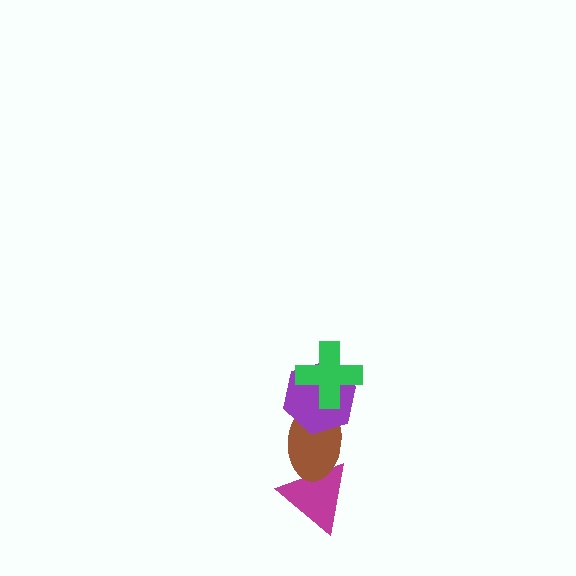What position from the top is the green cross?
The green cross is 1st from the top.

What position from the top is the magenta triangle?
The magenta triangle is 4th from the top.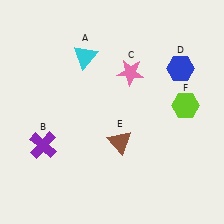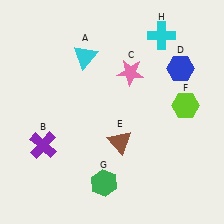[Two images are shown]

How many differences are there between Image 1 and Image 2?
There are 2 differences between the two images.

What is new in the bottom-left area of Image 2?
A green hexagon (G) was added in the bottom-left area of Image 2.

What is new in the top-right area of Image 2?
A cyan cross (H) was added in the top-right area of Image 2.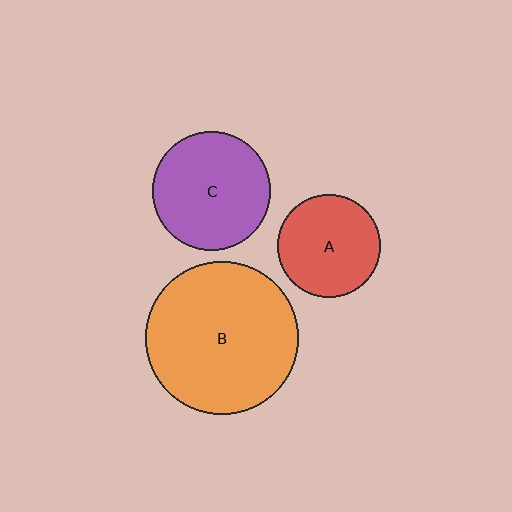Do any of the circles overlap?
No, none of the circles overlap.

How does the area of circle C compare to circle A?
Approximately 1.3 times.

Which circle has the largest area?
Circle B (orange).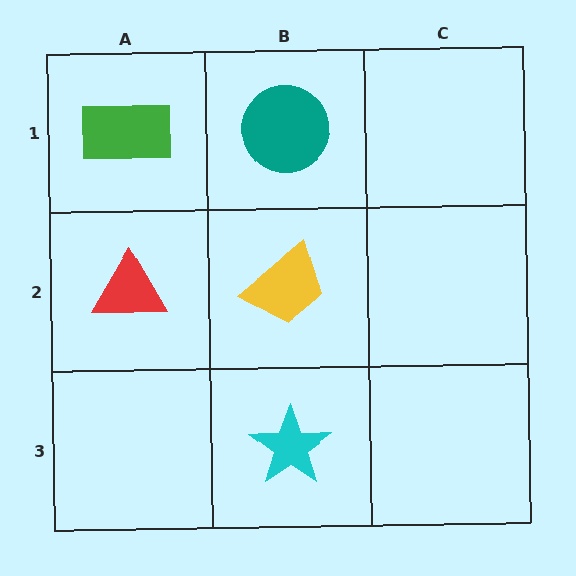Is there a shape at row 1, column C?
No, that cell is empty.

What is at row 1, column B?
A teal circle.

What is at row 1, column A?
A green rectangle.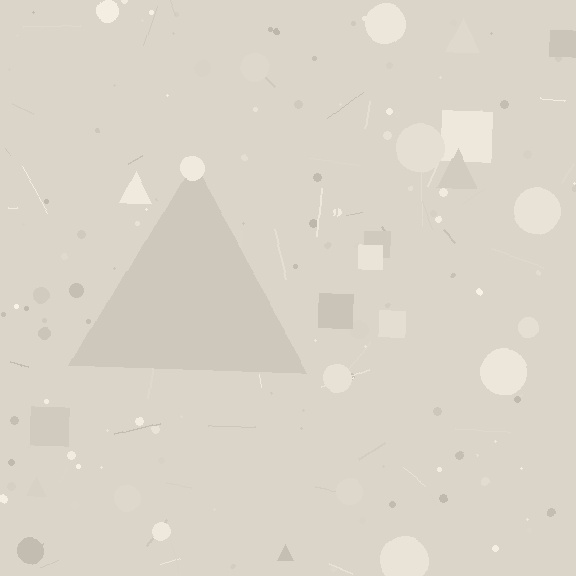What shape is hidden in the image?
A triangle is hidden in the image.